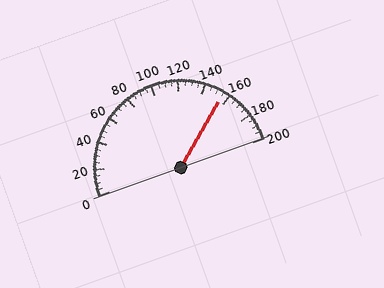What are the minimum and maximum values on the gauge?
The gauge ranges from 0 to 200.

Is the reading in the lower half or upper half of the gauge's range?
The reading is in the upper half of the range (0 to 200).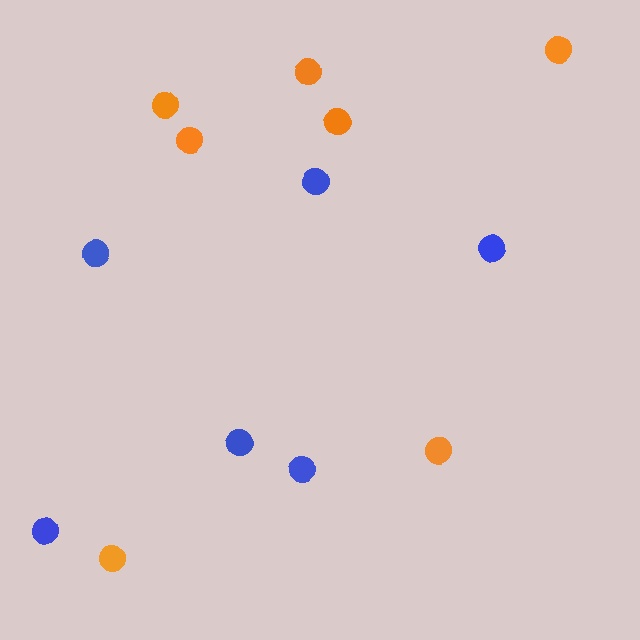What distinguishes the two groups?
There are 2 groups: one group of blue circles (6) and one group of orange circles (7).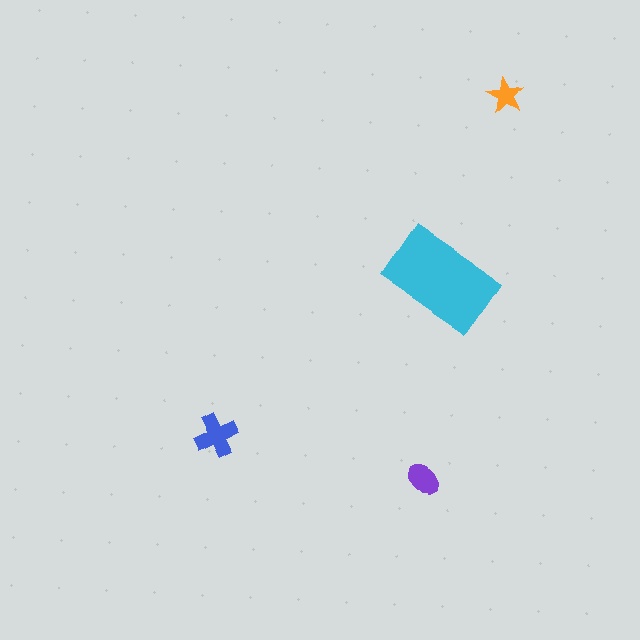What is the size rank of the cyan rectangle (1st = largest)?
1st.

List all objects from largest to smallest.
The cyan rectangle, the blue cross, the purple ellipse, the orange star.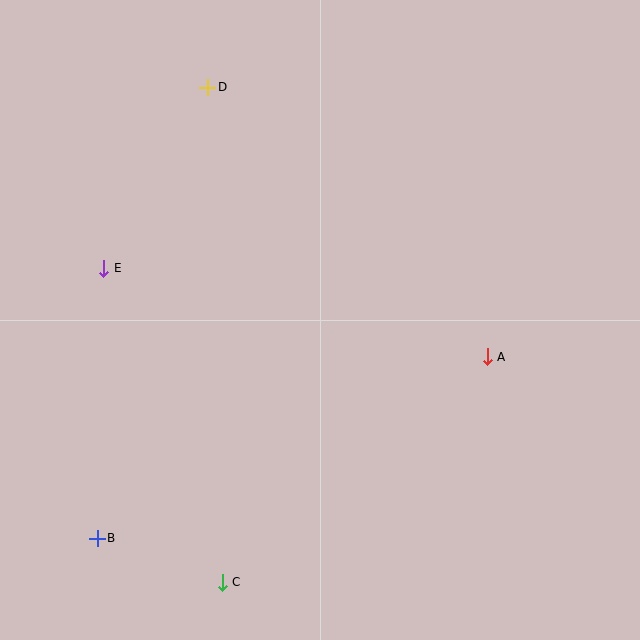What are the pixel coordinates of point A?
Point A is at (487, 357).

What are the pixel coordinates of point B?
Point B is at (97, 538).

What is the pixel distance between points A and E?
The distance between A and E is 394 pixels.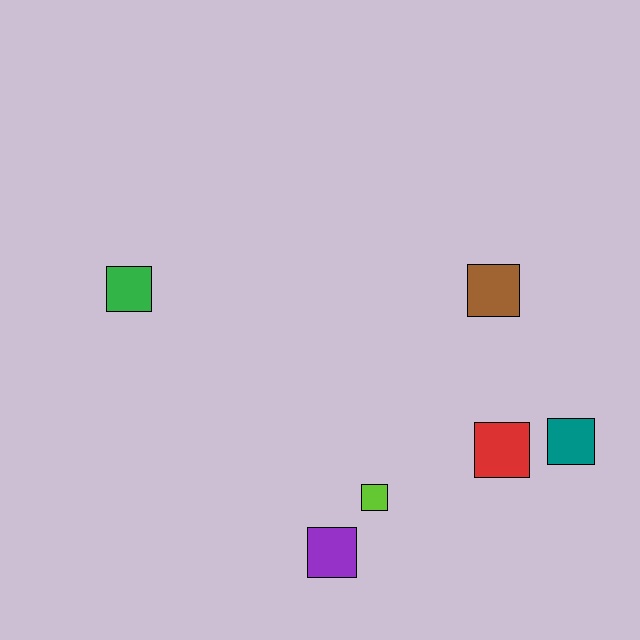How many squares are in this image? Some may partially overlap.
There are 6 squares.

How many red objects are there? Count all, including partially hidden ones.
There is 1 red object.